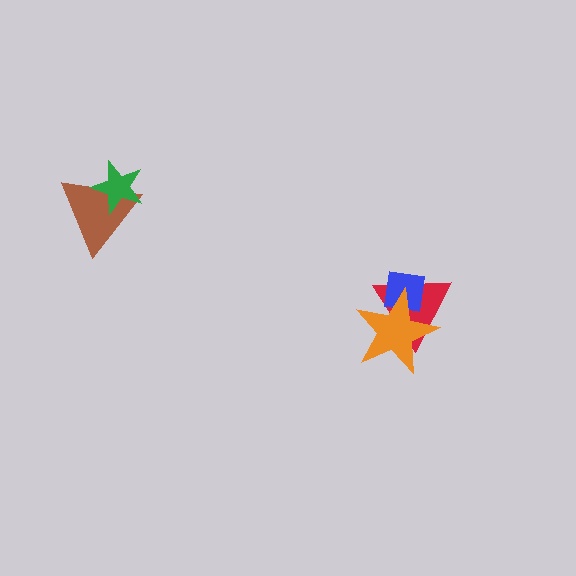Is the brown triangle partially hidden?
Yes, it is partially covered by another shape.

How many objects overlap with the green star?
1 object overlaps with the green star.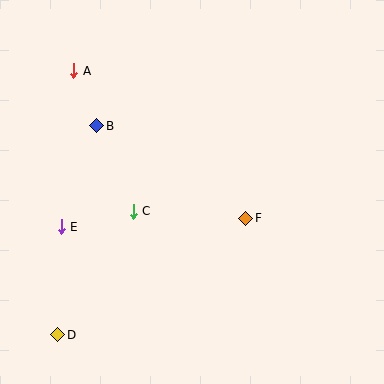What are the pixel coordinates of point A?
Point A is at (74, 71).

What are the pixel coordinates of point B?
Point B is at (97, 126).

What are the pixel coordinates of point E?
Point E is at (61, 227).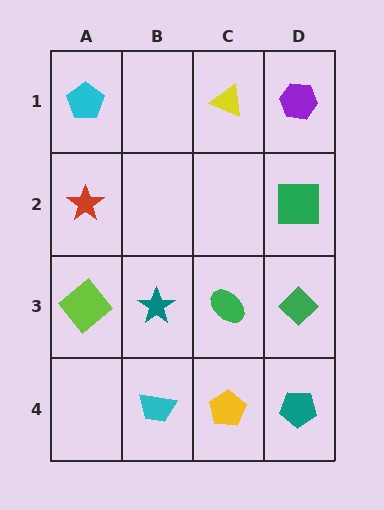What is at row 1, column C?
A yellow triangle.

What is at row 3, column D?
A green diamond.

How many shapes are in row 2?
2 shapes.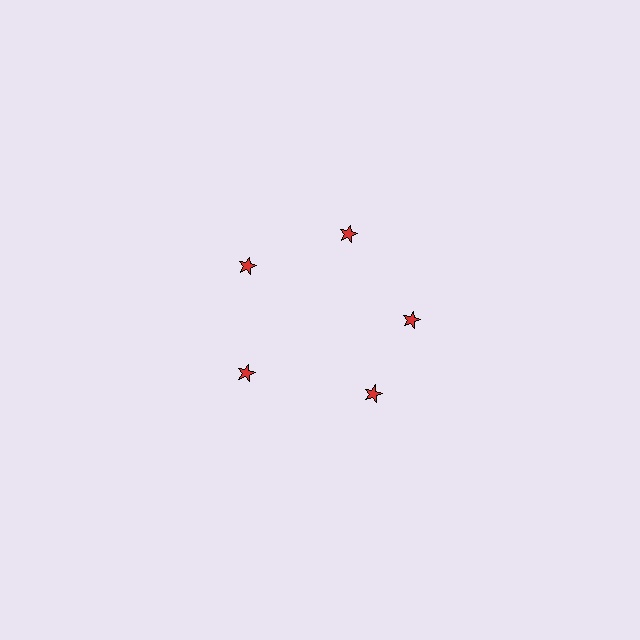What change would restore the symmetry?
The symmetry would be restored by rotating it back into even spacing with its neighbors so that all 5 stars sit at equal angles and equal distance from the center.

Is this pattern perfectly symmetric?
No. The 5 red stars are arranged in a ring, but one element near the 5 o'clock position is rotated out of alignment along the ring, breaking the 5-fold rotational symmetry.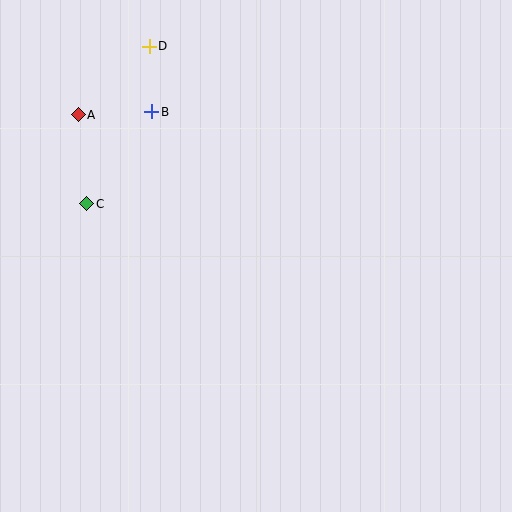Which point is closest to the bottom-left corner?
Point C is closest to the bottom-left corner.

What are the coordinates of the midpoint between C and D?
The midpoint between C and D is at (118, 125).